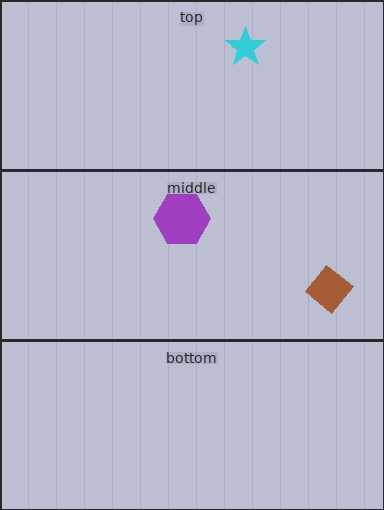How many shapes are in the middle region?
2.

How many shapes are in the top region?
1.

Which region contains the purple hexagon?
The middle region.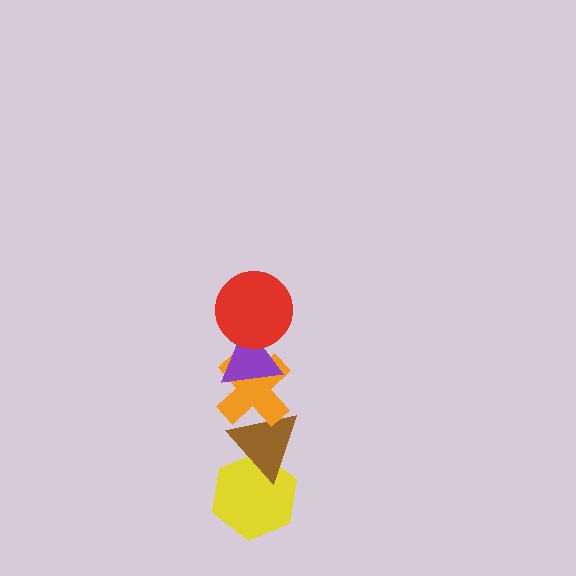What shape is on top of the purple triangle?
The red circle is on top of the purple triangle.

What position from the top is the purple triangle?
The purple triangle is 2nd from the top.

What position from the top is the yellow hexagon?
The yellow hexagon is 5th from the top.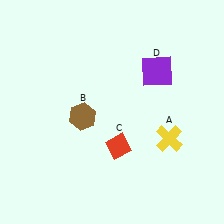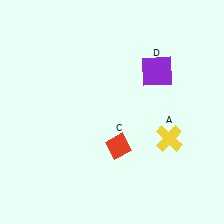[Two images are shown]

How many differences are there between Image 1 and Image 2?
There is 1 difference between the two images.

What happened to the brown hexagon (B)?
The brown hexagon (B) was removed in Image 2. It was in the bottom-left area of Image 1.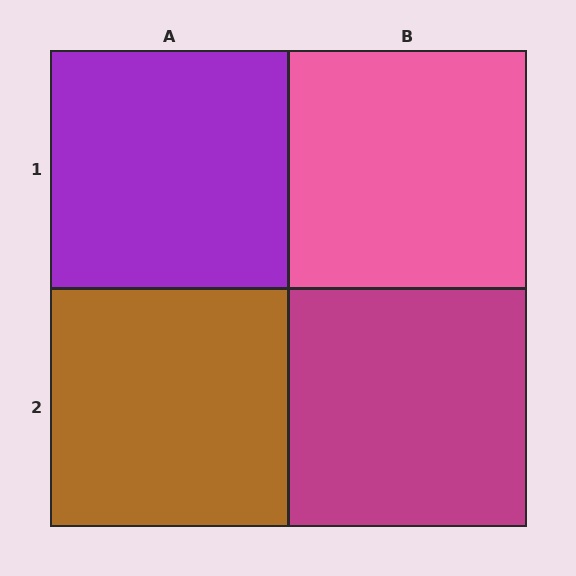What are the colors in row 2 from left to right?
Brown, magenta.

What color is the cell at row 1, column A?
Purple.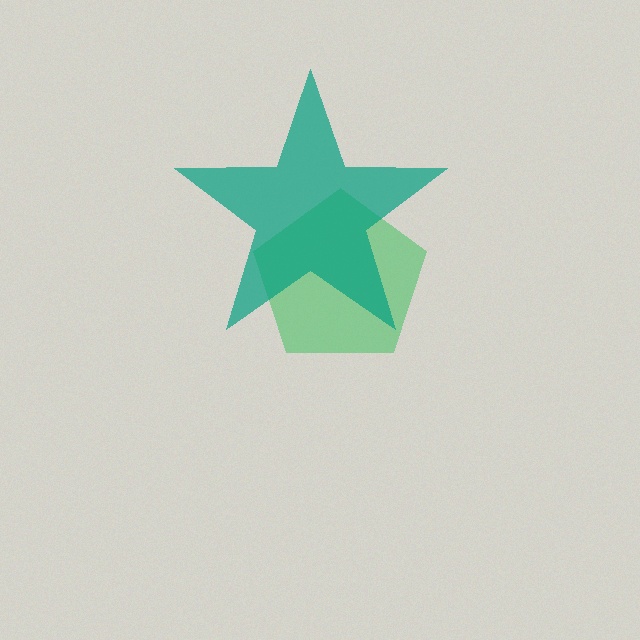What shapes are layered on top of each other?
The layered shapes are: a green pentagon, a teal star.